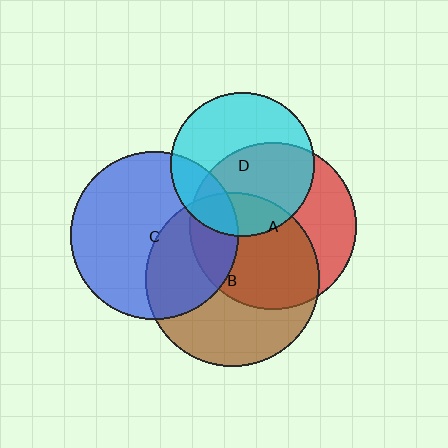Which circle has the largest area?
Circle B (brown).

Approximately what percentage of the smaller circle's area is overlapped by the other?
Approximately 35%.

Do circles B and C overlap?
Yes.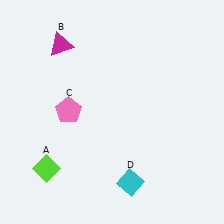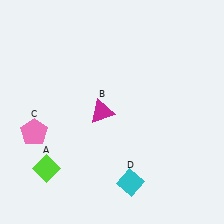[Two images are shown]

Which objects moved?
The objects that moved are: the magenta triangle (B), the pink pentagon (C).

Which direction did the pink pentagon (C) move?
The pink pentagon (C) moved left.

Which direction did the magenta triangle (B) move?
The magenta triangle (B) moved down.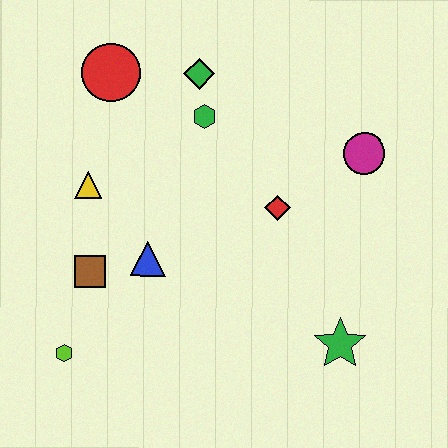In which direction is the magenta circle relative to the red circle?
The magenta circle is to the right of the red circle.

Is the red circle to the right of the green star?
No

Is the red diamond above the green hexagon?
No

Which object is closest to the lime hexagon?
The brown square is closest to the lime hexagon.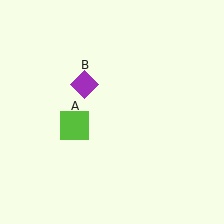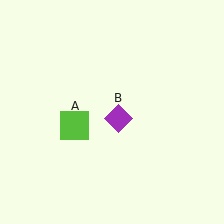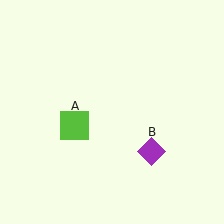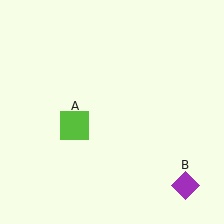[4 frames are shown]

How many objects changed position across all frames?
1 object changed position: purple diamond (object B).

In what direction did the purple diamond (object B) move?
The purple diamond (object B) moved down and to the right.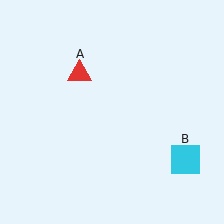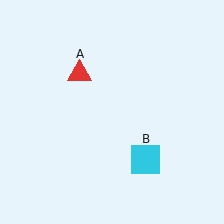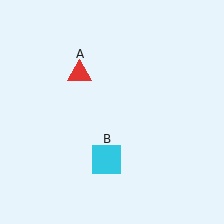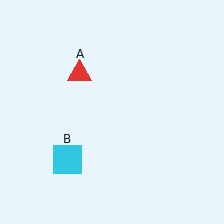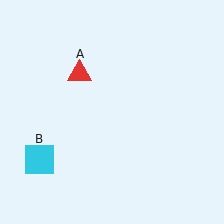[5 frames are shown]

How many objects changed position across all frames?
1 object changed position: cyan square (object B).